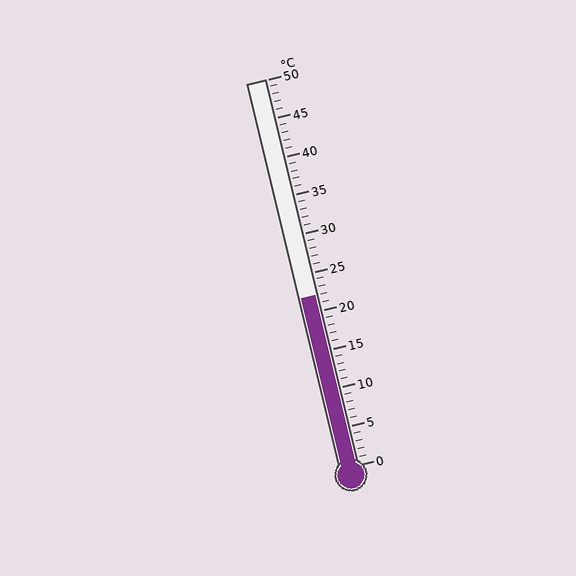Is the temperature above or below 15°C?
The temperature is above 15°C.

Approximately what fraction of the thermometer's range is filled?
The thermometer is filled to approximately 45% of its range.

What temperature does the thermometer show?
The thermometer shows approximately 22°C.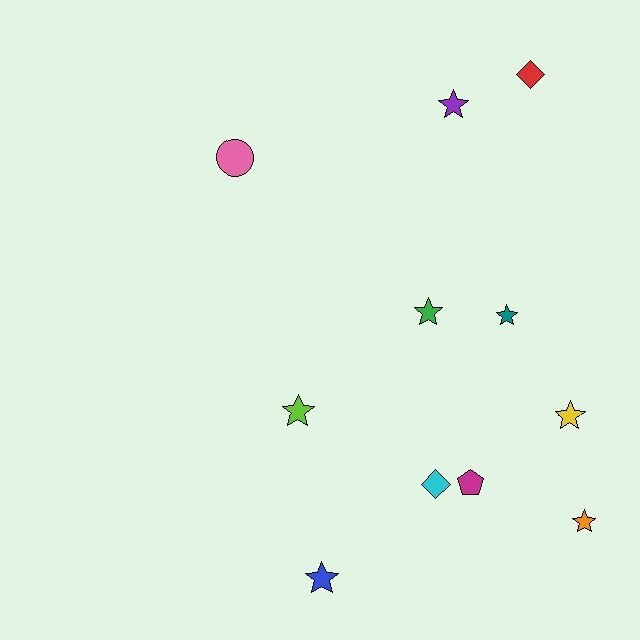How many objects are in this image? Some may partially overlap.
There are 11 objects.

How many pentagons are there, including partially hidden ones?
There is 1 pentagon.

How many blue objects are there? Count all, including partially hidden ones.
There is 1 blue object.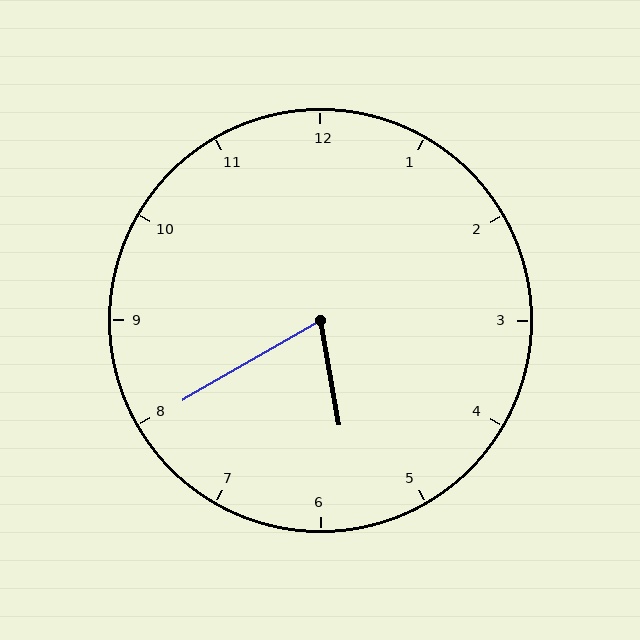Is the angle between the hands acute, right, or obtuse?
It is acute.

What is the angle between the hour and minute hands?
Approximately 70 degrees.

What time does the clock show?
5:40.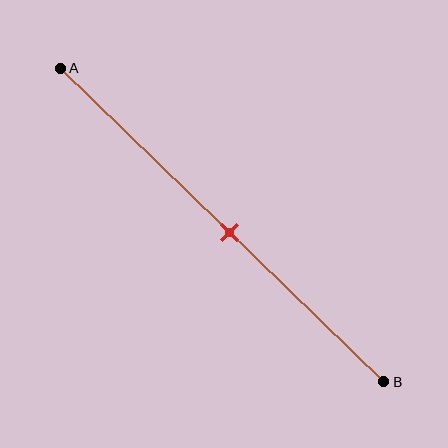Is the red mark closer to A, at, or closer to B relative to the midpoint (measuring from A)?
The red mark is approximately at the midpoint of segment AB.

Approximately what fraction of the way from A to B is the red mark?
The red mark is approximately 50% of the way from A to B.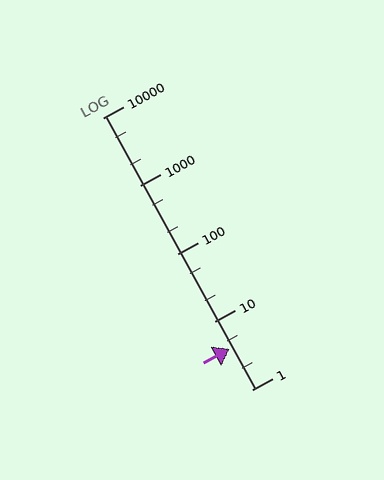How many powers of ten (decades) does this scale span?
The scale spans 4 decades, from 1 to 10000.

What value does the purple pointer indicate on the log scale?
The pointer indicates approximately 4.